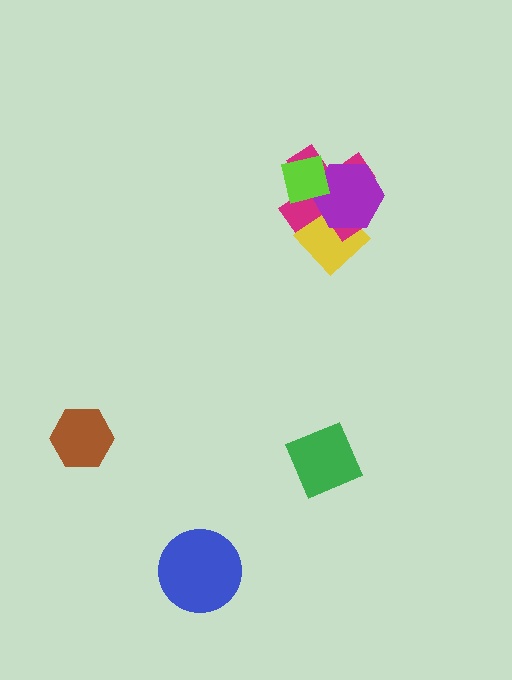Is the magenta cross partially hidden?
Yes, it is partially covered by another shape.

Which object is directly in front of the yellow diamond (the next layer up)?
The magenta cross is directly in front of the yellow diamond.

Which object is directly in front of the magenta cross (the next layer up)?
The purple hexagon is directly in front of the magenta cross.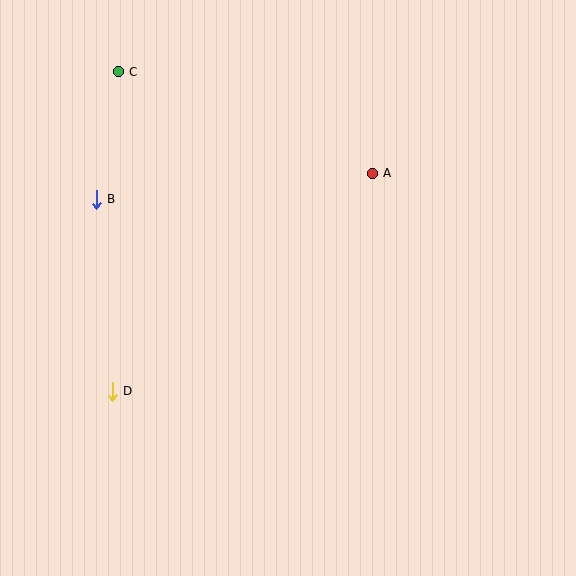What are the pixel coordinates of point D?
Point D is at (112, 391).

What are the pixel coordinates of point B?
Point B is at (96, 199).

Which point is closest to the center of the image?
Point A at (372, 173) is closest to the center.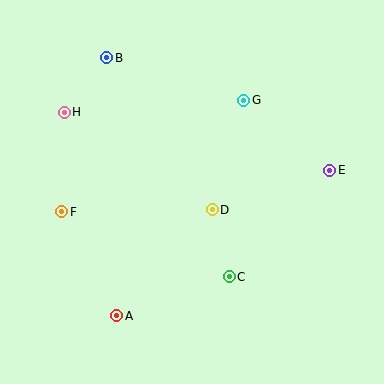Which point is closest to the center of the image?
Point D at (212, 210) is closest to the center.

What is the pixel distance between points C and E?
The distance between C and E is 147 pixels.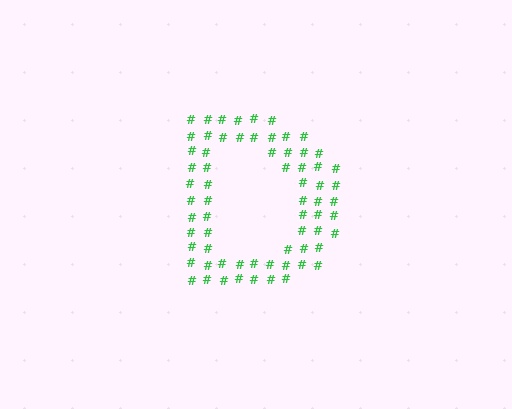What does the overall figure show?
The overall figure shows the letter D.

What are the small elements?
The small elements are hash symbols.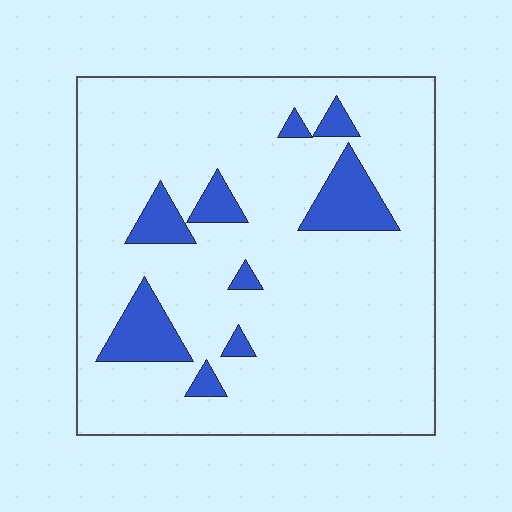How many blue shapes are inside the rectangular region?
9.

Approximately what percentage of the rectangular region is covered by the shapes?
Approximately 15%.